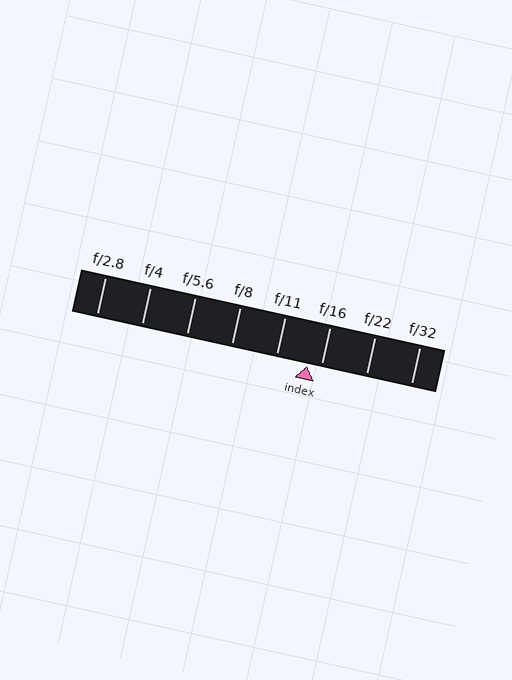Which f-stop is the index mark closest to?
The index mark is closest to f/16.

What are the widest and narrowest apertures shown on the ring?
The widest aperture shown is f/2.8 and the narrowest is f/32.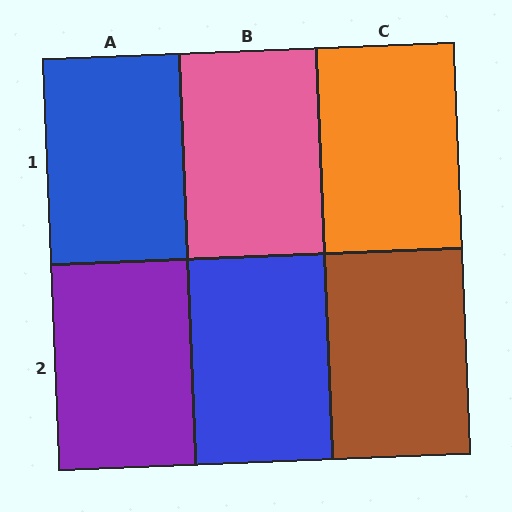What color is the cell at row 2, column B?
Blue.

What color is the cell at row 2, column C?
Brown.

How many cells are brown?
1 cell is brown.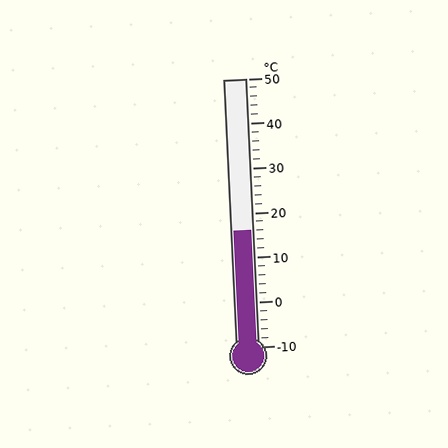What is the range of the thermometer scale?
The thermometer scale ranges from -10°C to 50°C.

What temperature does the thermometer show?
The thermometer shows approximately 16°C.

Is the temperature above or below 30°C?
The temperature is below 30°C.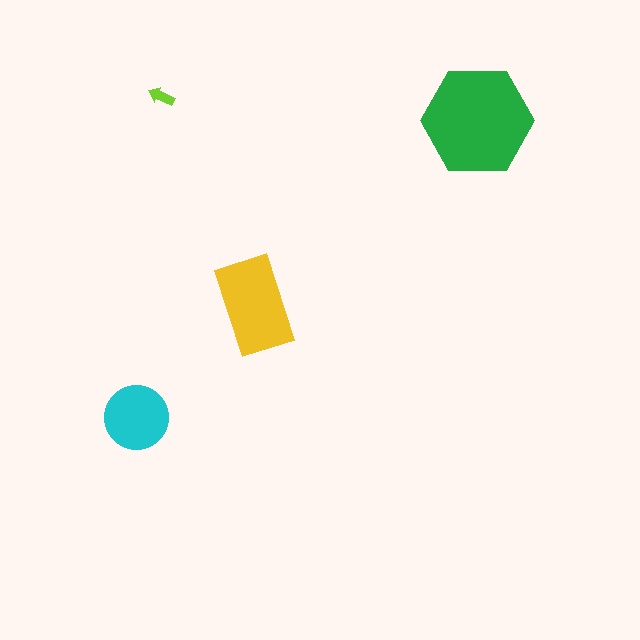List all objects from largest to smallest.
The green hexagon, the yellow rectangle, the cyan circle, the lime arrow.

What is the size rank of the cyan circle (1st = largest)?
3rd.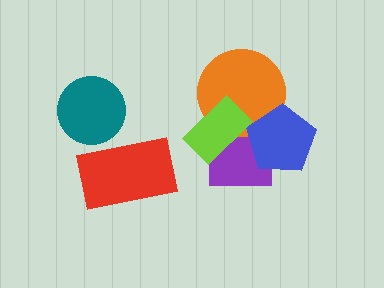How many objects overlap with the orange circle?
3 objects overlap with the orange circle.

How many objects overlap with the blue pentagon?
2 objects overlap with the blue pentagon.